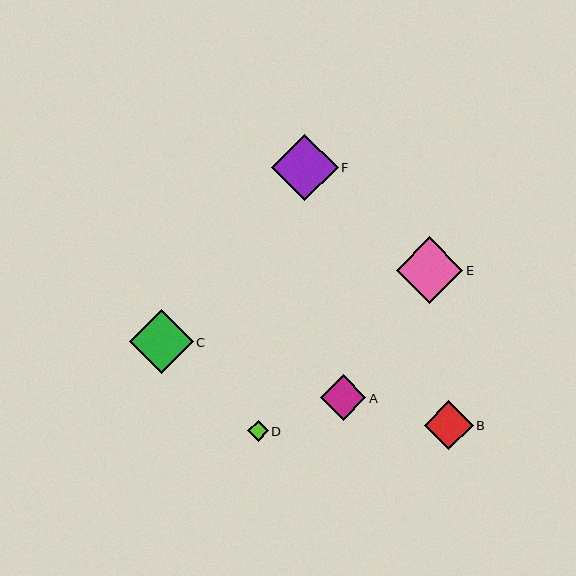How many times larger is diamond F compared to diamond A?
Diamond F is approximately 1.4 times the size of diamond A.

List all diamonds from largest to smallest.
From largest to smallest: E, F, C, B, A, D.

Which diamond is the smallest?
Diamond D is the smallest with a size of approximately 21 pixels.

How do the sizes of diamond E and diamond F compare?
Diamond E and diamond F are approximately the same size.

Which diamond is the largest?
Diamond E is the largest with a size of approximately 67 pixels.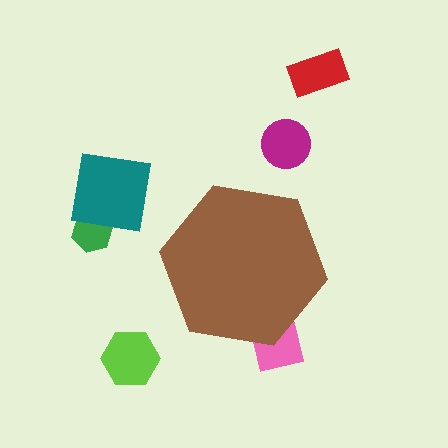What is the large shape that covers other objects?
A brown hexagon.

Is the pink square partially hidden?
Yes, the pink square is partially hidden behind the brown hexagon.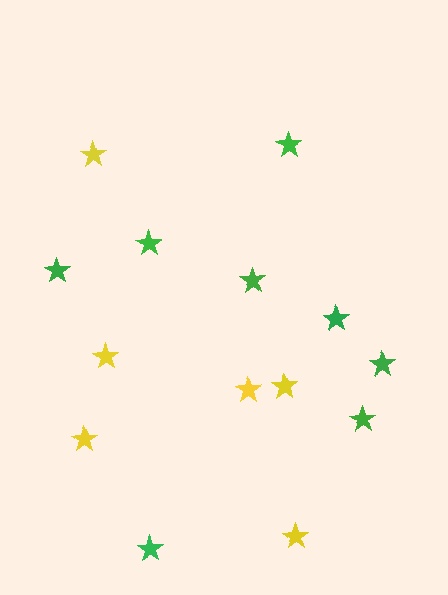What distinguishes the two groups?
There are 2 groups: one group of green stars (8) and one group of yellow stars (6).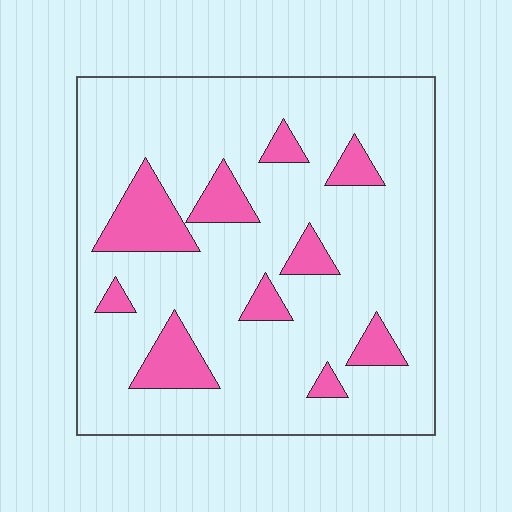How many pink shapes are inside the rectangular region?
10.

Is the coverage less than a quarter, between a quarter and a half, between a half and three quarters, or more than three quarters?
Less than a quarter.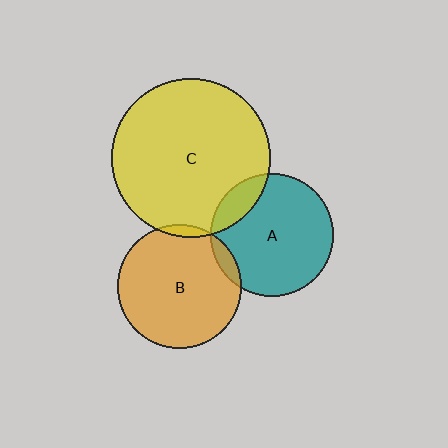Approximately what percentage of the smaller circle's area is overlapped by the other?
Approximately 15%.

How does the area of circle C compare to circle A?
Approximately 1.7 times.